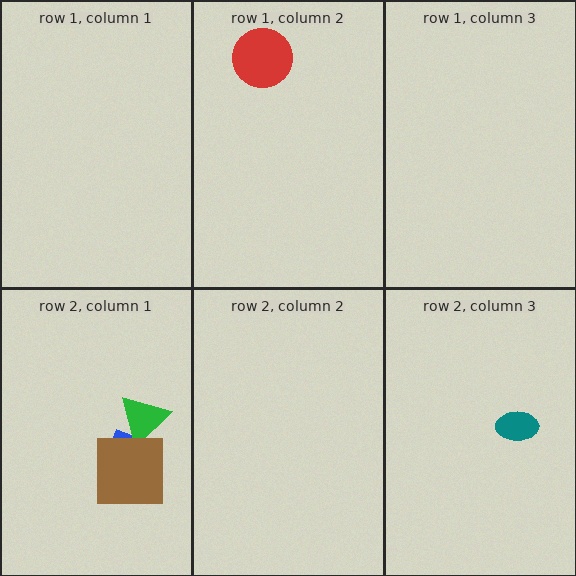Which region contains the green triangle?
The row 2, column 1 region.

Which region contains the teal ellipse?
The row 2, column 3 region.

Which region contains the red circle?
The row 1, column 2 region.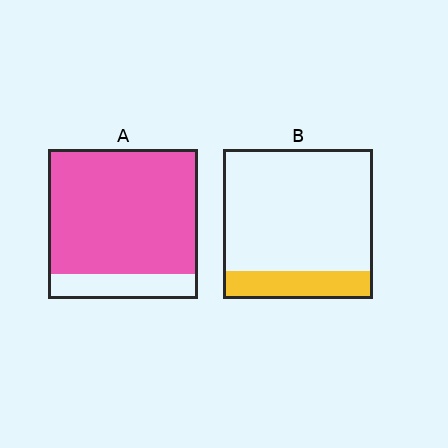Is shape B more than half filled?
No.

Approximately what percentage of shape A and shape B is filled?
A is approximately 85% and B is approximately 20%.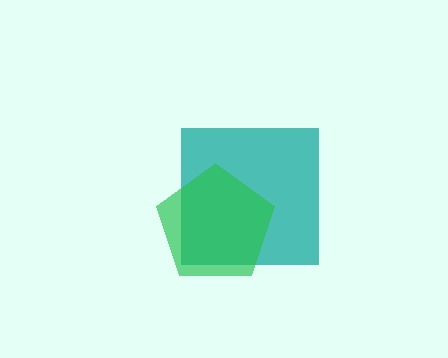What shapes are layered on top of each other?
The layered shapes are: a teal square, a green pentagon.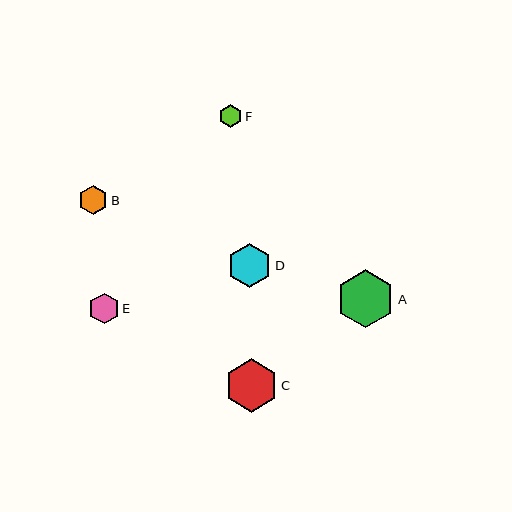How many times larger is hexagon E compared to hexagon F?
Hexagon E is approximately 1.3 times the size of hexagon F.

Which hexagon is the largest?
Hexagon A is the largest with a size of approximately 58 pixels.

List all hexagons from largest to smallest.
From largest to smallest: A, C, D, E, B, F.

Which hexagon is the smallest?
Hexagon F is the smallest with a size of approximately 23 pixels.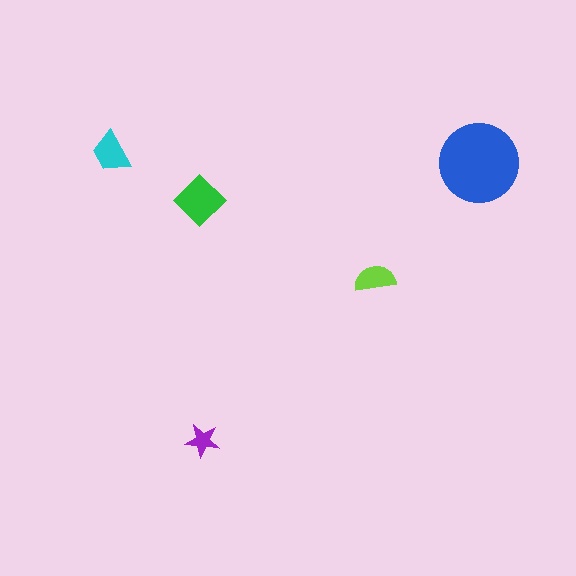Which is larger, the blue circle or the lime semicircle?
The blue circle.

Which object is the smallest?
The purple star.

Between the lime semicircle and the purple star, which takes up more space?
The lime semicircle.